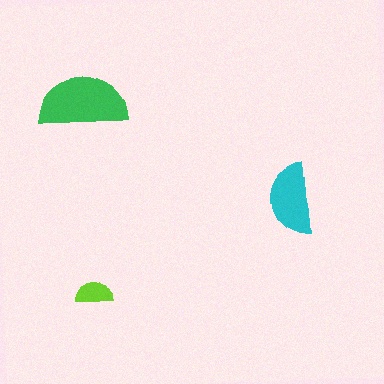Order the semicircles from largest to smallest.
the green one, the cyan one, the lime one.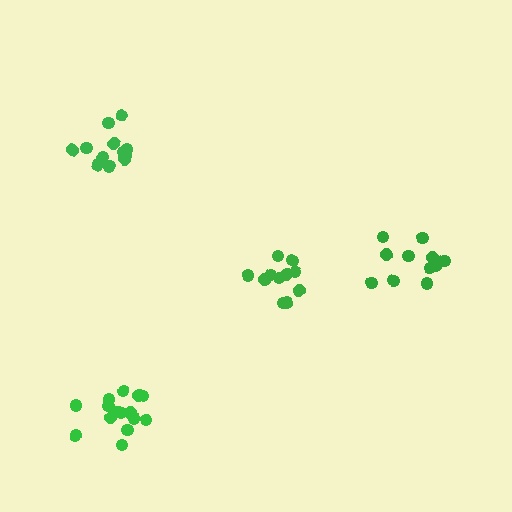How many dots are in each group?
Group 1: 11 dots, Group 2: 13 dots, Group 3: 15 dots, Group 4: 11 dots (50 total).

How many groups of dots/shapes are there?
There are 4 groups.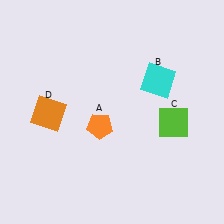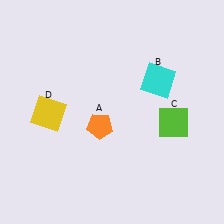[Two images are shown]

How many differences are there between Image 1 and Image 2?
There is 1 difference between the two images.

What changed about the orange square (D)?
In Image 1, D is orange. In Image 2, it changed to yellow.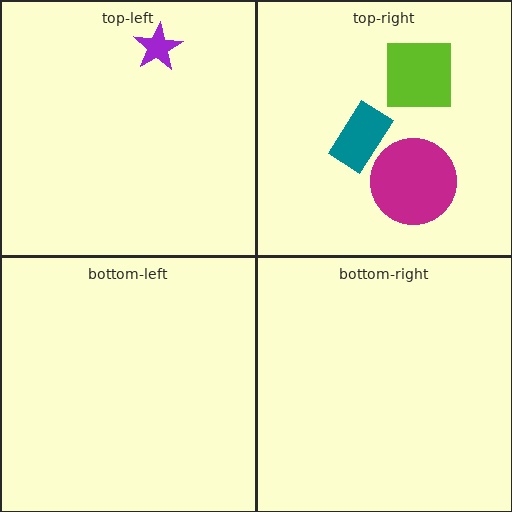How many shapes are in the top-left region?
1.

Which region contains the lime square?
The top-right region.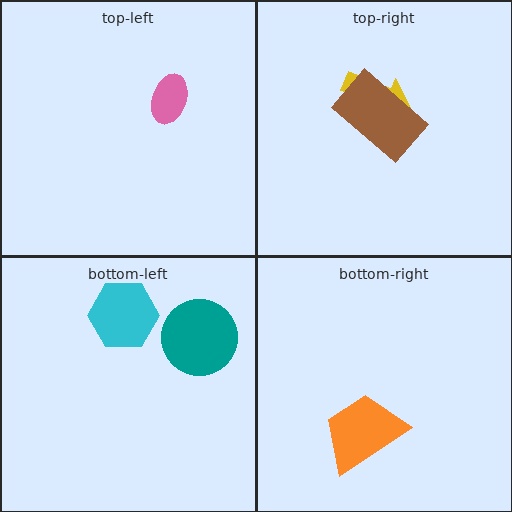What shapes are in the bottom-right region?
The orange trapezoid.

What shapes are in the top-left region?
The pink ellipse.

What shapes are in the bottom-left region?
The cyan hexagon, the teal circle.